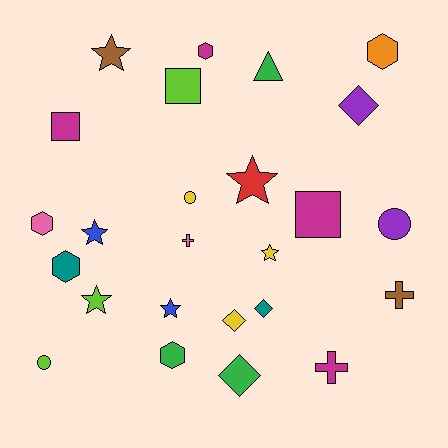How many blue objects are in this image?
There are 2 blue objects.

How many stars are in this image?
There are 6 stars.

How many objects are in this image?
There are 25 objects.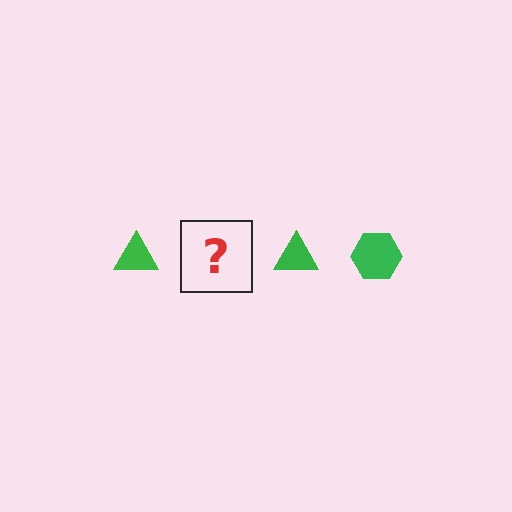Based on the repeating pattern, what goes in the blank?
The blank should be a green hexagon.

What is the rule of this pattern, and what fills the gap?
The rule is that the pattern cycles through triangle, hexagon shapes in green. The gap should be filled with a green hexagon.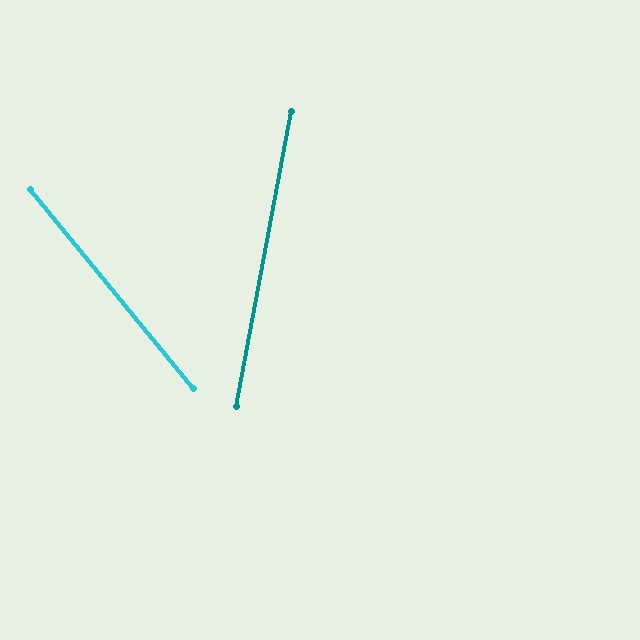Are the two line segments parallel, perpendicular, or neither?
Neither parallel nor perpendicular — they differ by about 50°.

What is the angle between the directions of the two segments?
Approximately 50 degrees.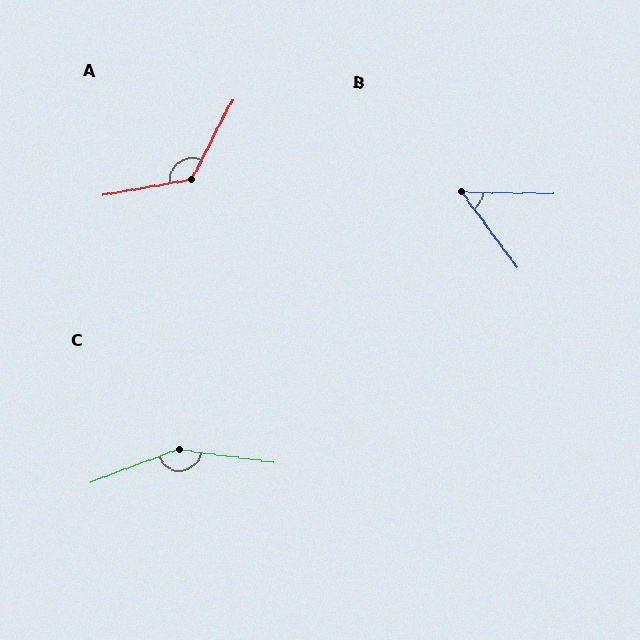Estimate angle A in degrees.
Approximately 127 degrees.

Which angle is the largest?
C, at approximately 152 degrees.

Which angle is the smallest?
B, at approximately 53 degrees.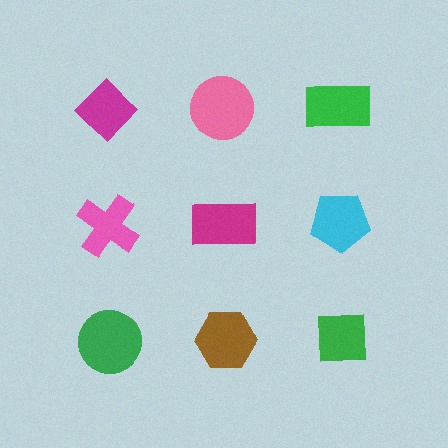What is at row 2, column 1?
A pink cross.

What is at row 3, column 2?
A brown hexagon.